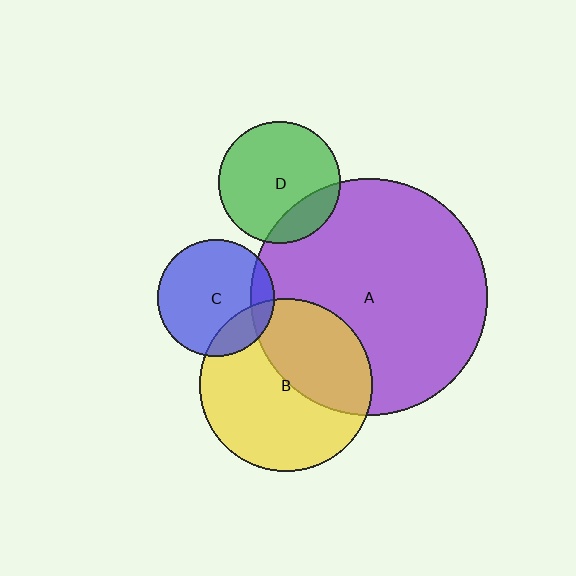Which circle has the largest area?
Circle A (purple).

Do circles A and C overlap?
Yes.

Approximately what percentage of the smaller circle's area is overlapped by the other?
Approximately 15%.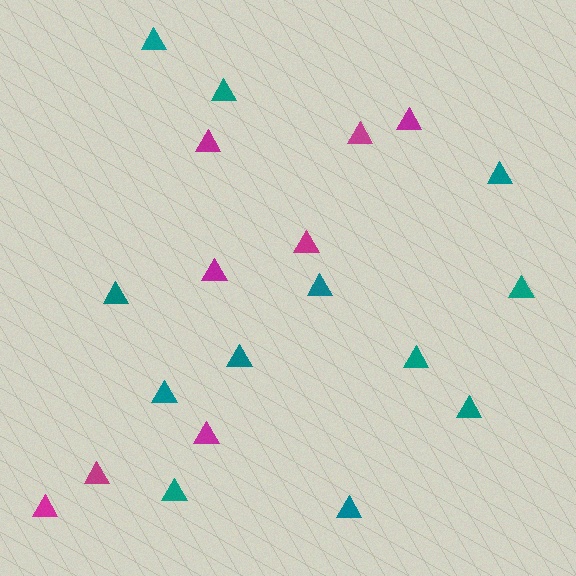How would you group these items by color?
There are 2 groups: one group of teal triangles (12) and one group of magenta triangles (8).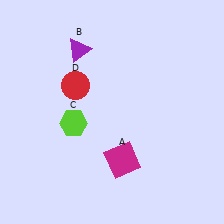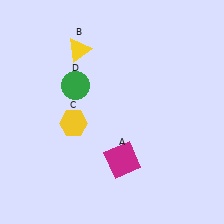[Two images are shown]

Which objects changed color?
B changed from purple to yellow. C changed from lime to yellow. D changed from red to green.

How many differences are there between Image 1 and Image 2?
There are 3 differences between the two images.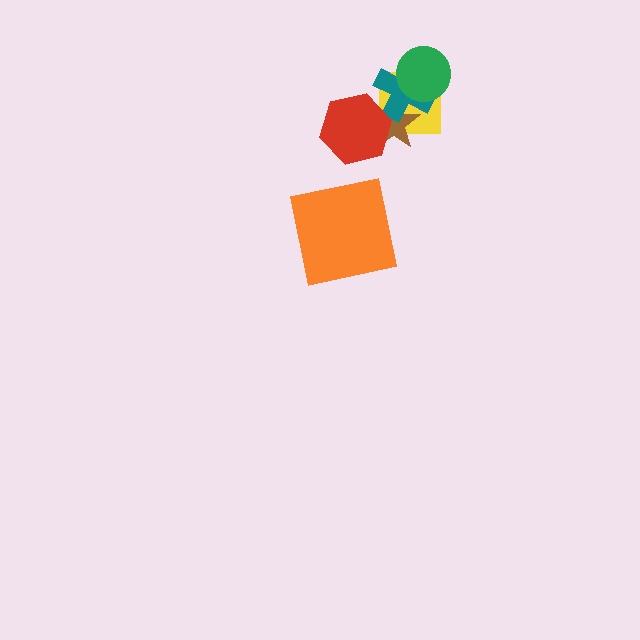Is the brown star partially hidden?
Yes, it is partially covered by another shape.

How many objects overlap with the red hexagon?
2 objects overlap with the red hexagon.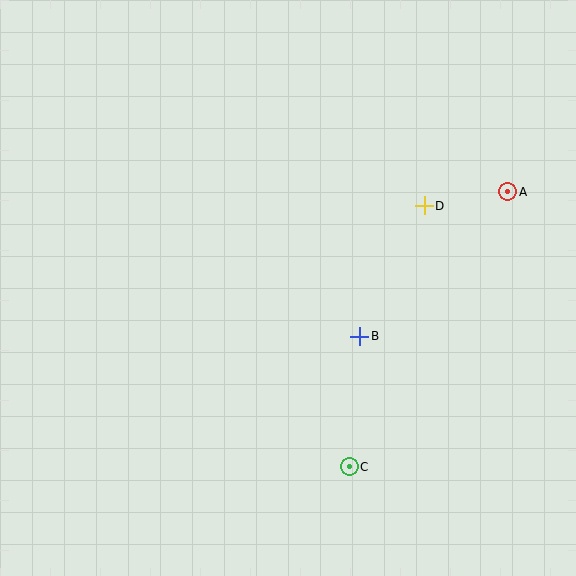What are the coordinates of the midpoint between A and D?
The midpoint between A and D is at (466, 199).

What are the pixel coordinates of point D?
Point D is at (424, 206).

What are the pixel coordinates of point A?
Point A is at (508, 192).